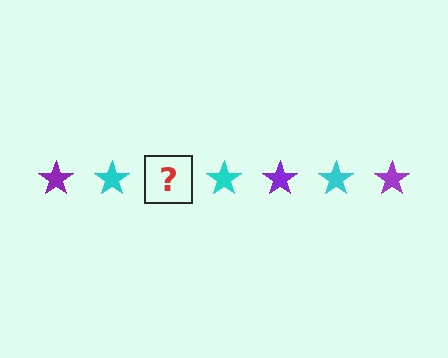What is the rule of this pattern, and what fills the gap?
The rule is that the pattern cycles through purple, cyan stars. The gap should be filled with a purple star.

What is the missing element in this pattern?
The missing element is a purple star.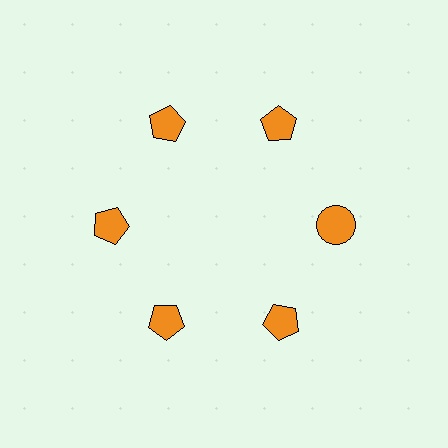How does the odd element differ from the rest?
It has a different shape: circle instead of pentagon.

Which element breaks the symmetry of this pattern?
The orange circle at roughly the 3 o'clock position breaks the symmetry. All other shapes are orange pentagons.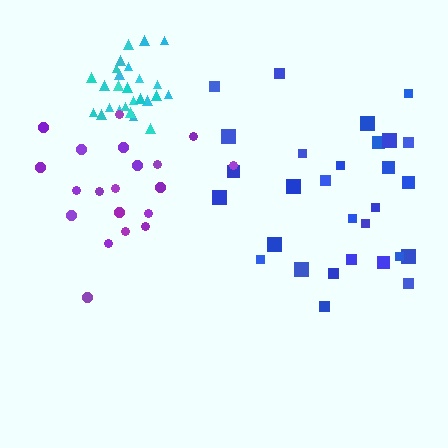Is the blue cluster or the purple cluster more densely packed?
Purple.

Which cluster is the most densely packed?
Cyan.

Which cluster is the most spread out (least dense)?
Blue.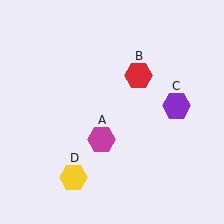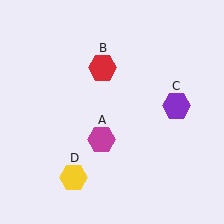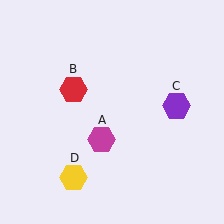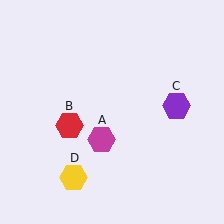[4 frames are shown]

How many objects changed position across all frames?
1 object changed position: red hexagon (object B).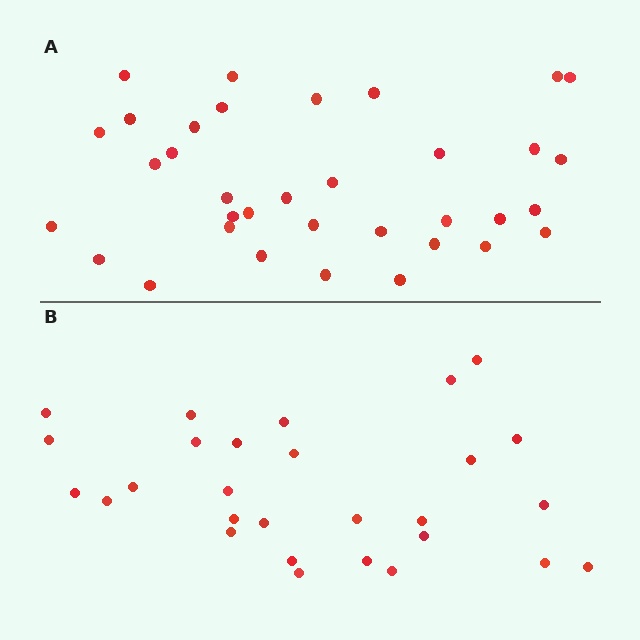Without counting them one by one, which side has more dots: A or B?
Region A (the top region) has more dots.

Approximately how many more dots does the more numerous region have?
Region A has roughly 8 or so more dots than region B.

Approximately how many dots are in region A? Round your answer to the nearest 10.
About 40 dots. (The exact count is 35, which rounds to 40.)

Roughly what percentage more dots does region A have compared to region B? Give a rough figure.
About 25% more.